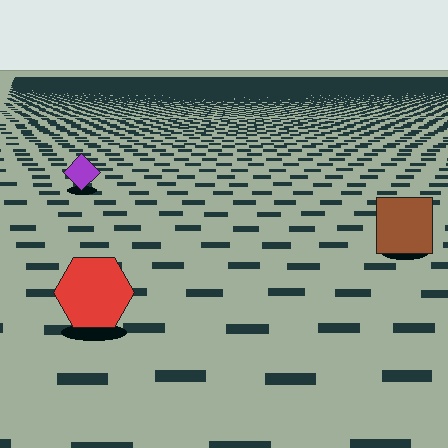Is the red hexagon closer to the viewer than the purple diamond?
Yes. The red hexagon is closer — you can tell from the texture gradient: the ground texture is coarser near it.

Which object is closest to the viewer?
The red hexagon is closest. The texture marks near it are larger and more spread out.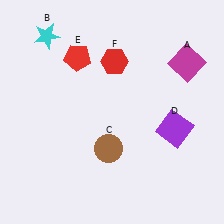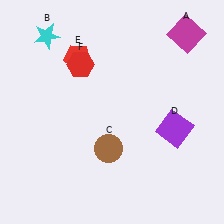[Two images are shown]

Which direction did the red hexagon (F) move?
The red hexagon (F) moved left.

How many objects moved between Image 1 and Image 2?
2 objects moved between the two images.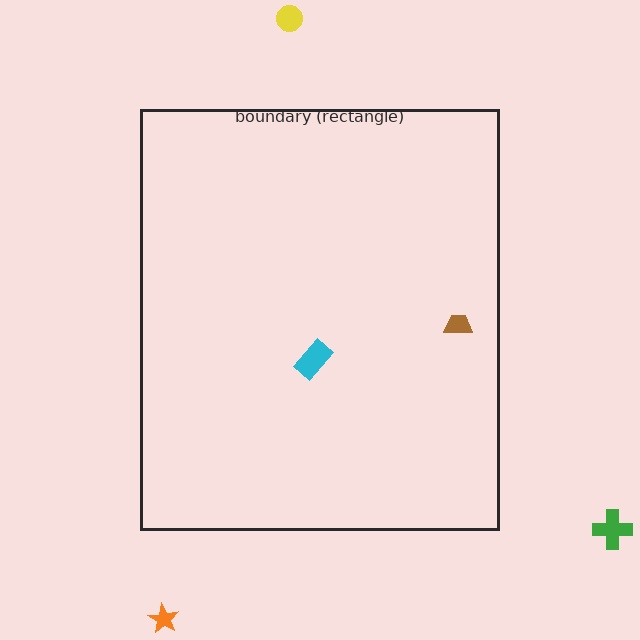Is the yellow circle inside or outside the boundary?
Outside.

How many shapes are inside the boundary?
2 inside, 3 outside.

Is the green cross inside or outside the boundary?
Outside.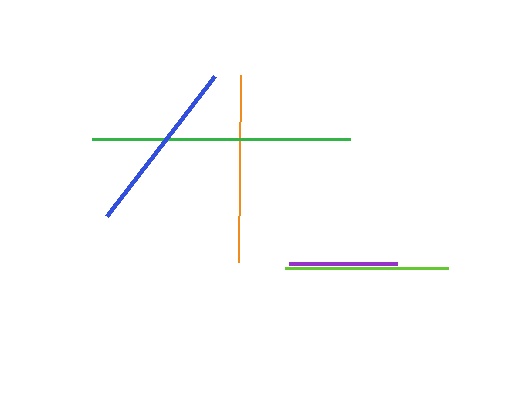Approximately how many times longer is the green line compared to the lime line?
The green line is approximately 1.6 times the length of the lime line.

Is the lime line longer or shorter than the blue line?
The blue line is longer than the lime line.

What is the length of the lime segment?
The lime segment is approximately 163 pixels long.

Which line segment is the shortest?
The purple line is the shortest at approximately 108 pixels.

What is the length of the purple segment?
The purple segment is approximately 108 pixels long.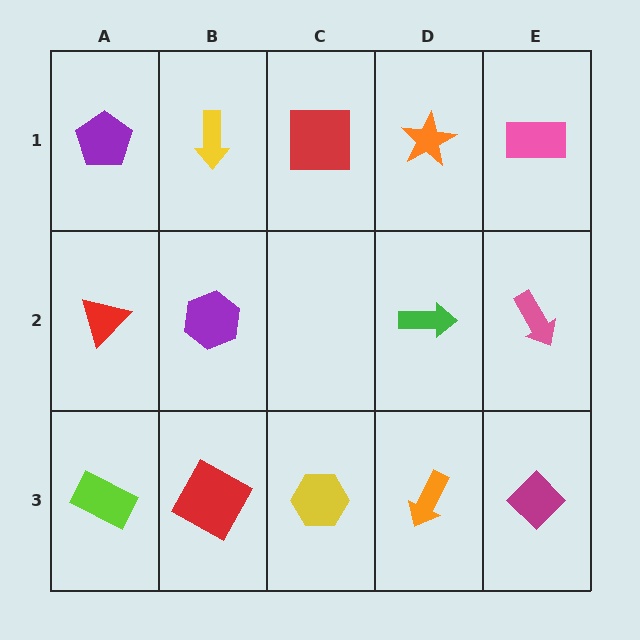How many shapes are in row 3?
5 shapes.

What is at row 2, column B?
A purple hexagon.